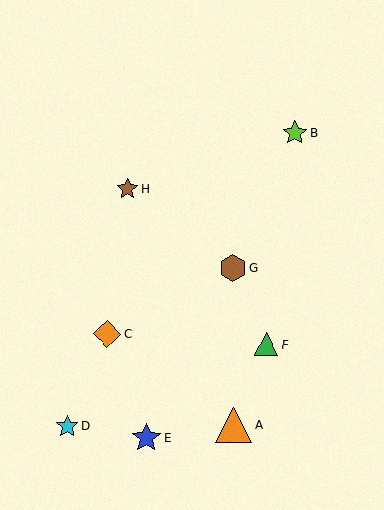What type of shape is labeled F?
Shape F is a green triangle.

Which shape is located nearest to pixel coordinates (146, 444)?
The blue star (labeled E) at (146, 438) is nearest to that location.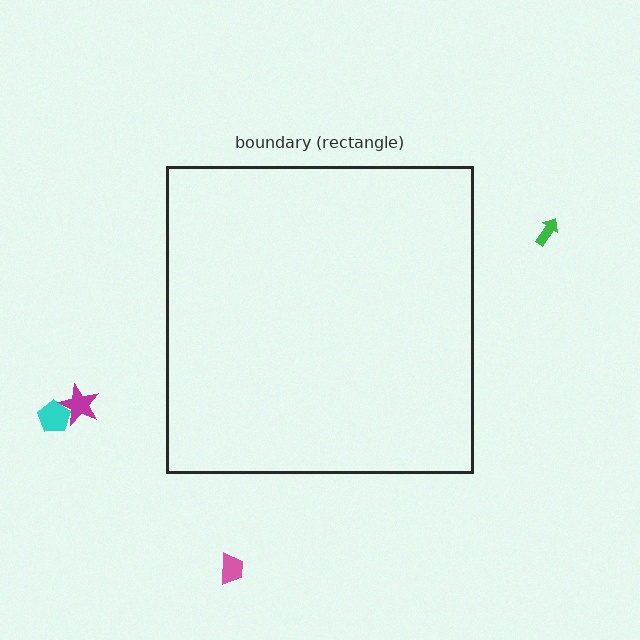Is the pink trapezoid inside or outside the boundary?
Outside.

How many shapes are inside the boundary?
0 inside, 4 outside.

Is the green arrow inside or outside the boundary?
Outside.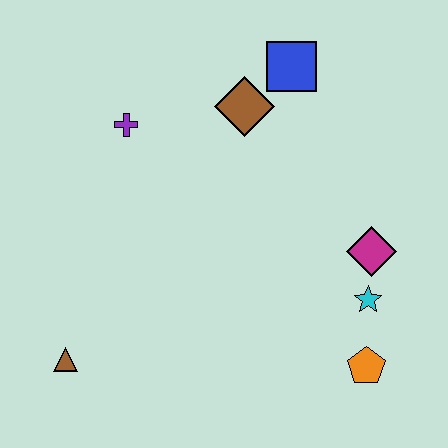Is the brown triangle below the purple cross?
Yes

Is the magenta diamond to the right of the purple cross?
Yes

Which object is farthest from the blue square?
The brown triangle is farthest from the blue square.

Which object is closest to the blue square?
The brown diamond is closest to the blue square.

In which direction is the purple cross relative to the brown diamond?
The purple cross is to the left of the brown diamond.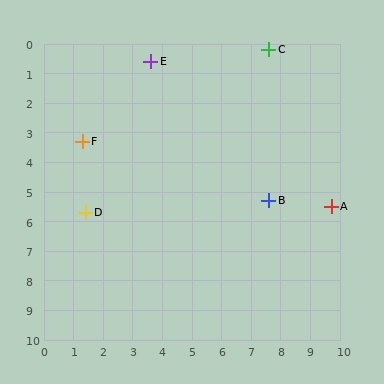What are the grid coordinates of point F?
Point F is at approximately (1.3, 3.3).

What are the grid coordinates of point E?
Point E is at approximately (3.6, 0.6).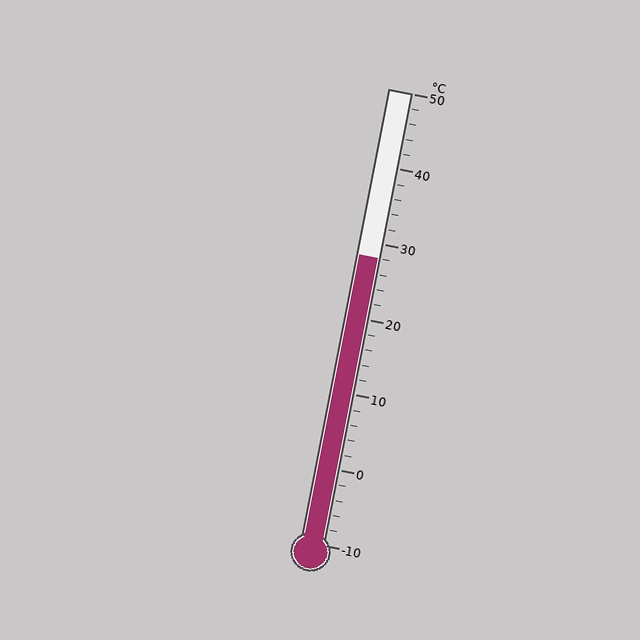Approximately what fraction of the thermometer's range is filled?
The thermometer is filled to approximately 65% of its range.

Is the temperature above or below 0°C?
The temperature is above 0°C.